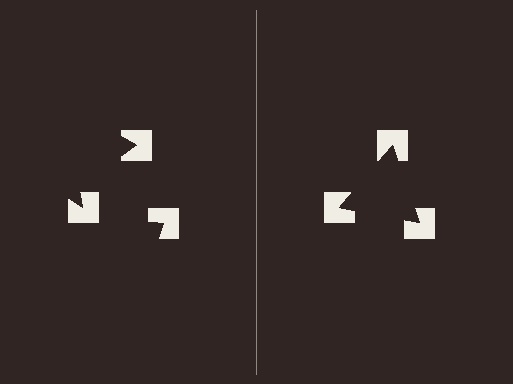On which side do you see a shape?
An illusory triangle appears on the right side. On the left side the wedge cuts are rotated, so no coherent shape forms.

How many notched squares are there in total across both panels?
6 — 3 on each side.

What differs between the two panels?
The notched squares are positioned identically on both sides; only the wedge orientations differ. On the right they align to a triangle; on the left they are misaligned.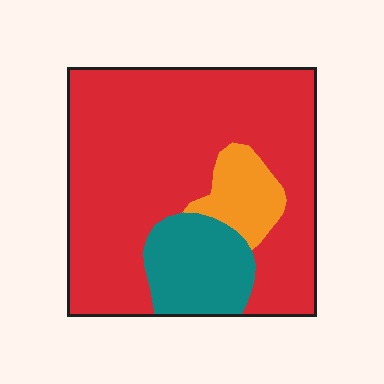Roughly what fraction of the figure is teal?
Teal covers around 15% of the figure.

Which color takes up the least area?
Orange, at roughly 10%.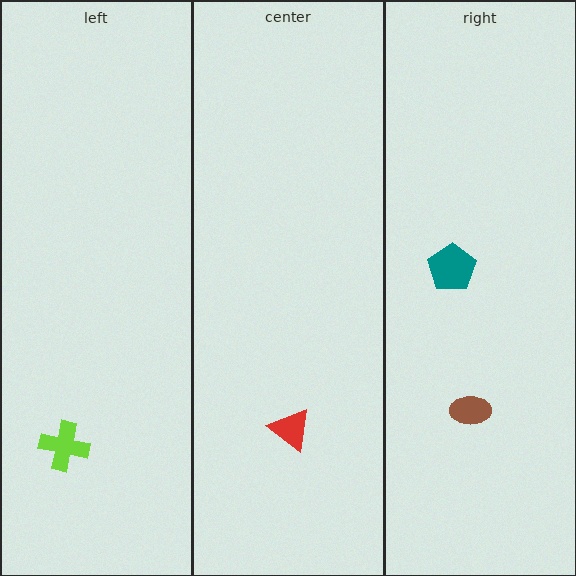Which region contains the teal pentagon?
The right region.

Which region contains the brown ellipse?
The right region.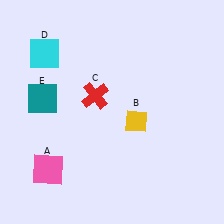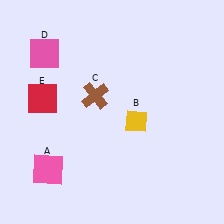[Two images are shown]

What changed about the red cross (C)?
In Image 1, C is red. In Image 2, it changed to brown.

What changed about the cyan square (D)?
In Image 1, D is cyan. In Image 2, it changed to pink.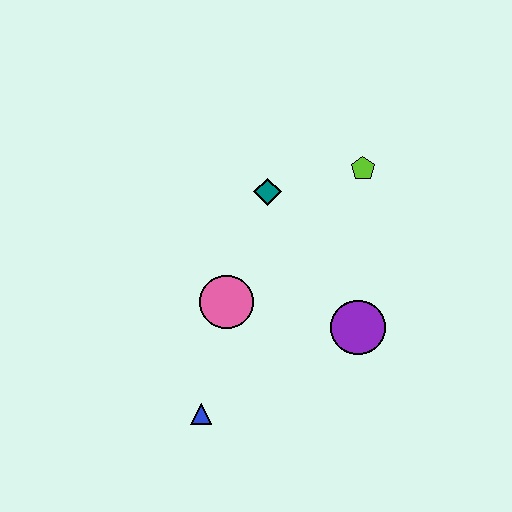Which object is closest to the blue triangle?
The pink circle is closest to the blue triangle.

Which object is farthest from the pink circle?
The lime pentagon is farthest from the pink circle.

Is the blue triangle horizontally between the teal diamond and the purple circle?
No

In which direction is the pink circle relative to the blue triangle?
The pink circle is above the blue triangle.